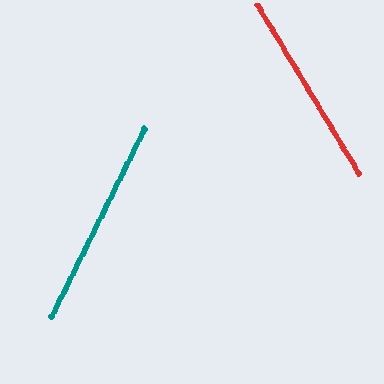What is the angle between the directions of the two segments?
Approximately 57 degrees.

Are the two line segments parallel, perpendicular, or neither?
Neither parallel nor perpendicular — they differ by about 57°.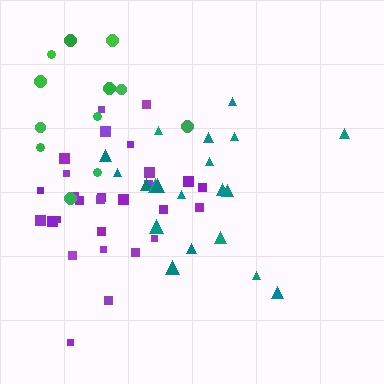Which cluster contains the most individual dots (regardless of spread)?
Purple (28).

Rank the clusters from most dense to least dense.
purple, teal, green.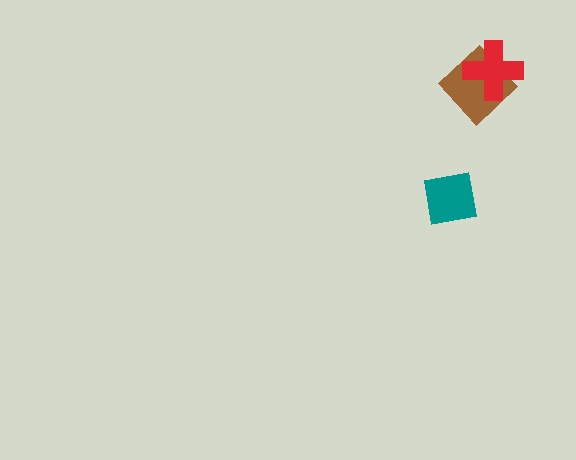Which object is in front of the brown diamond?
The red cross is in front of the brown diamond.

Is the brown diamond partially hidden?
Yes, it is partially covered by another shape.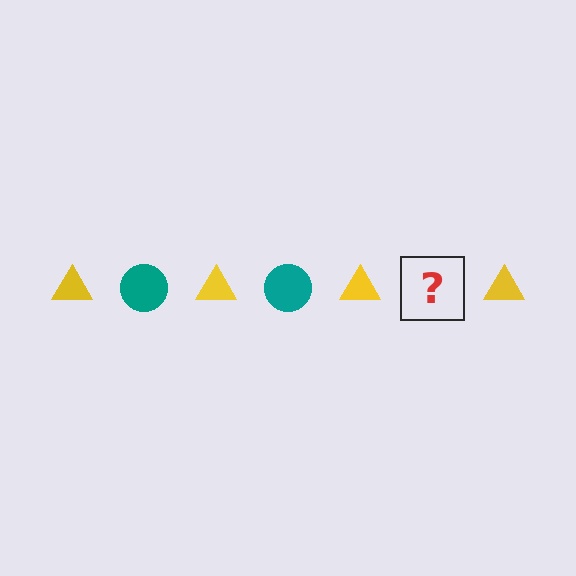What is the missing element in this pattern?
The missing element is a teal circle.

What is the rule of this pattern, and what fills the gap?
The rule is that the pattern alternates between yellow triangle and teal circle. The gap should be filled with a teal circle.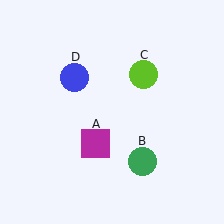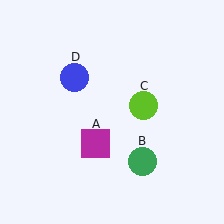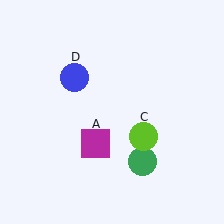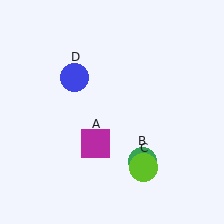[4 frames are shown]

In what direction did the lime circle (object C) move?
The lime circle (object C) moved down.